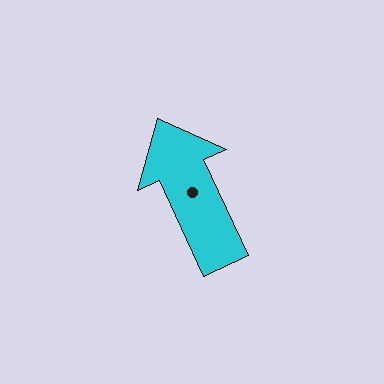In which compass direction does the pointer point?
Northwest.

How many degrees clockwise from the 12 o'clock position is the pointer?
Approximately 335 degrees.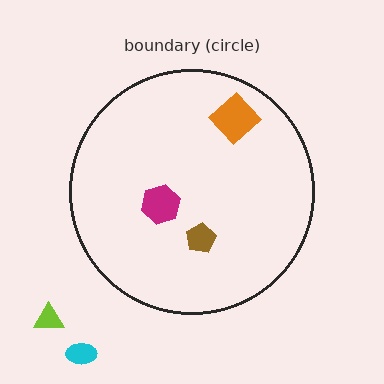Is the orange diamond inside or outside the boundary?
Inside.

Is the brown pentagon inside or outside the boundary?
Inside.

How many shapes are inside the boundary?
3 inside, 2 outside.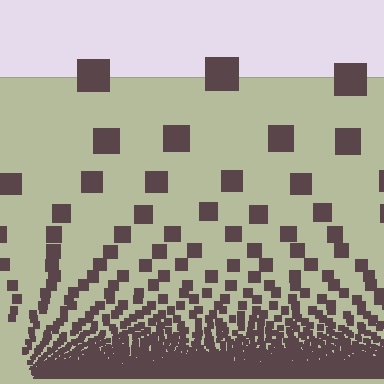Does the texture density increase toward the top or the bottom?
Density increases toward the bottom.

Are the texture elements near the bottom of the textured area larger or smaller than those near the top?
Smaller. The gradient is inverted — elements near the bottom are smaller and denser.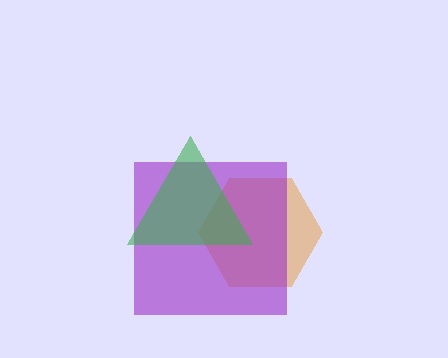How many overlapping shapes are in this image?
There are 3 overlapping shapes in the image.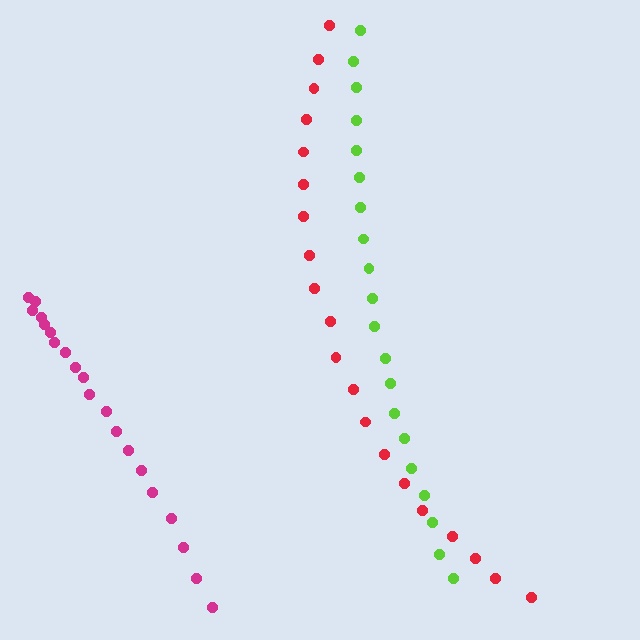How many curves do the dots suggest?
There are 3 distinct paths.